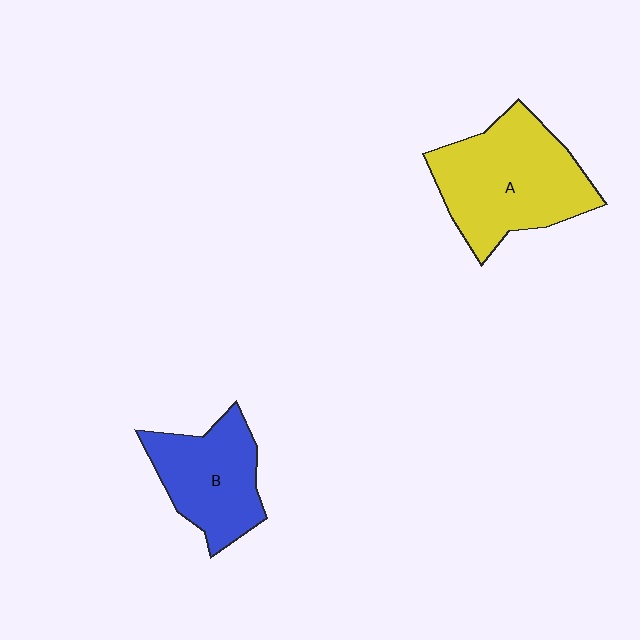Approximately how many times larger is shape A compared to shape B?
Approximately 1.4 times.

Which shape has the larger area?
Shape A (yellow).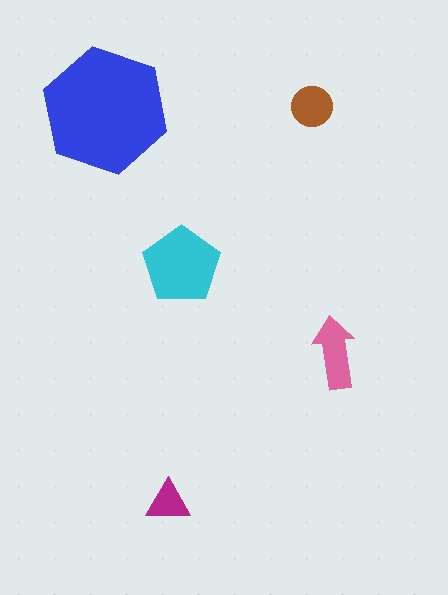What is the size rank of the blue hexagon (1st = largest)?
1st.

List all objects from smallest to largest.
The magenta triangle, the brown circle, the pink arrow, the cyan pentagon, the blue hexagon.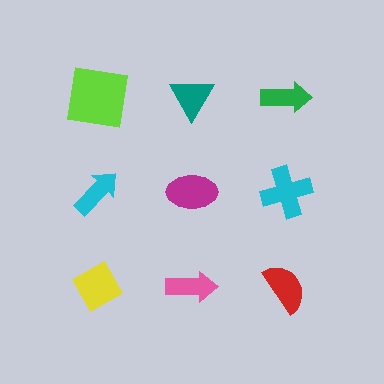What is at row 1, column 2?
A teal triangle.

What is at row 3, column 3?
A red semicircle.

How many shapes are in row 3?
3 shapes.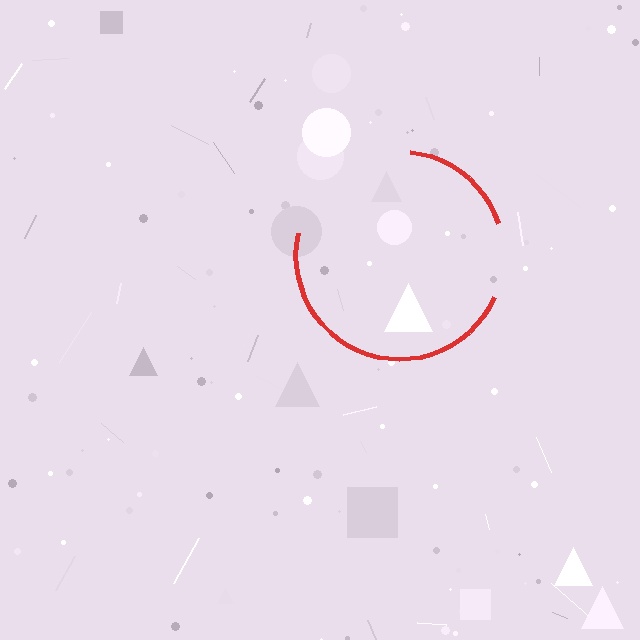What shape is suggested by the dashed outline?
The dashed outline suggests a circle.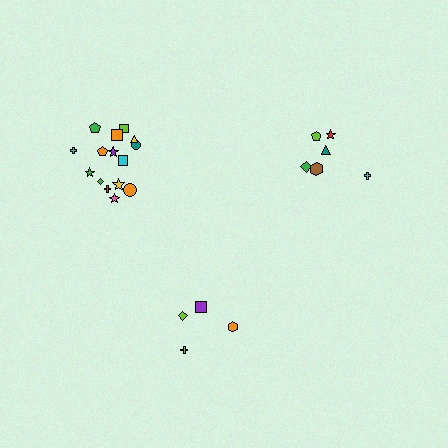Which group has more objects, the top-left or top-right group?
The top-left group.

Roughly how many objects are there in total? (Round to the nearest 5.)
Roughly 25 objects in total.